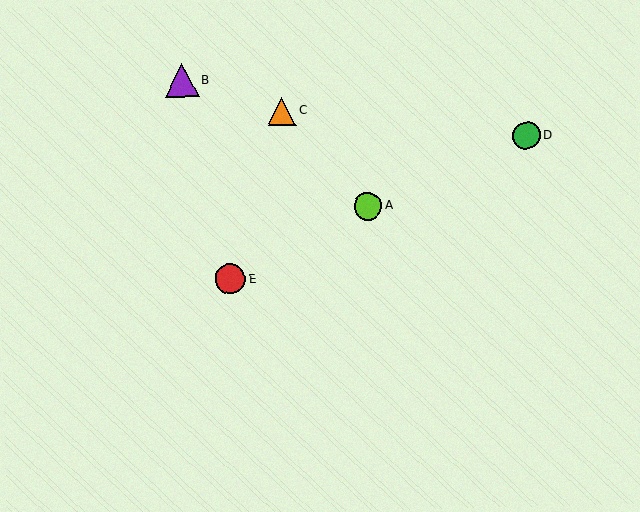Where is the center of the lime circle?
The center of the lime circle is at (368, 206).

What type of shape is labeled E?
Shape E is a red circle.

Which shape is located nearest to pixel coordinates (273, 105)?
The orange triangle (labeled C) at (282, 111) is nearest to that location.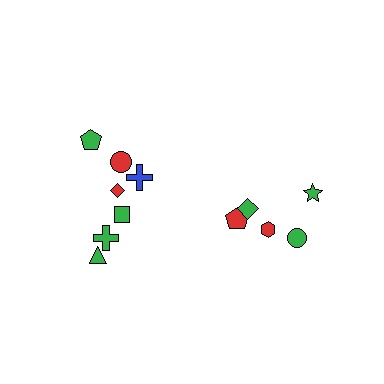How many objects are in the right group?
There are 5 objects.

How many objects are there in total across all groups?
There are 12 objects.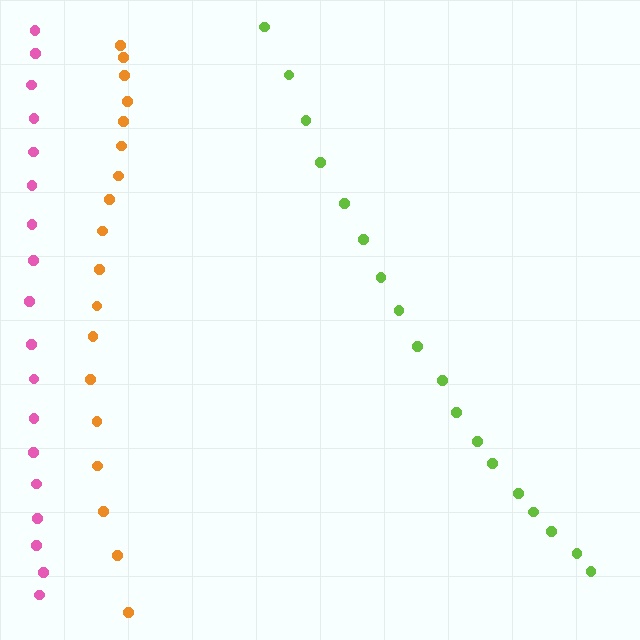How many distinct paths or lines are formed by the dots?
There are 3 distinct paths.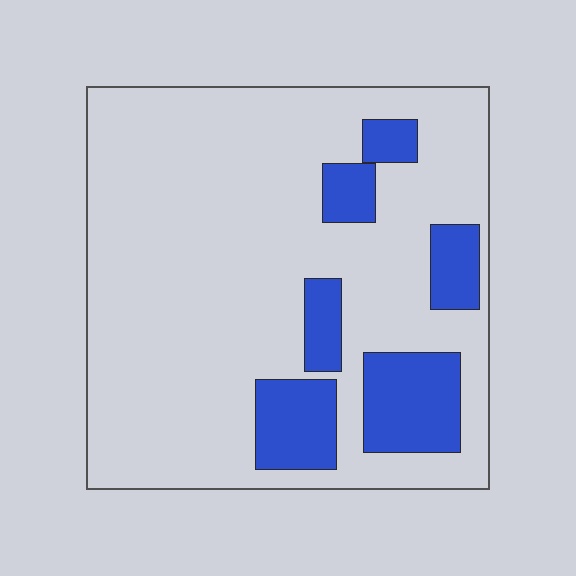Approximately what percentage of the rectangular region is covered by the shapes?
Approximately 20%.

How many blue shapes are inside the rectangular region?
6.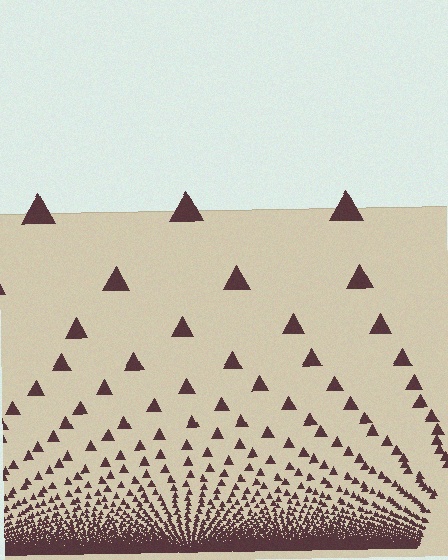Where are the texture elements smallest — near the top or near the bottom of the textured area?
Near the bottom.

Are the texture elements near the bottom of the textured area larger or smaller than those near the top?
Smaller. The gradient is inverted — elements near the bottom are smaller and denser.